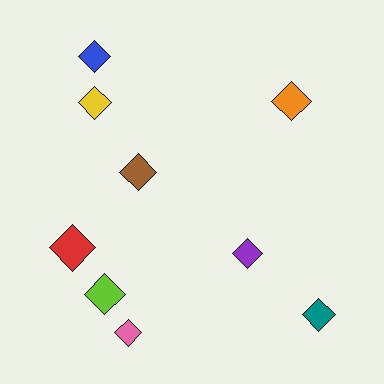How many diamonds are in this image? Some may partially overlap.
There are 9 diamonds.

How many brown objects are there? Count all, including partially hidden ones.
There is 1 brown object.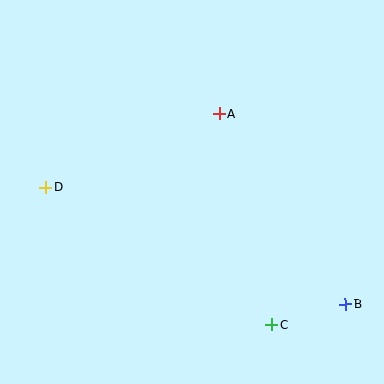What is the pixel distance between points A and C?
The distance between A and C is 217 pixels.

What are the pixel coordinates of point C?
Point C is at (272, 325).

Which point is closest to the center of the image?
Point A at (220, 114) is closest to the center.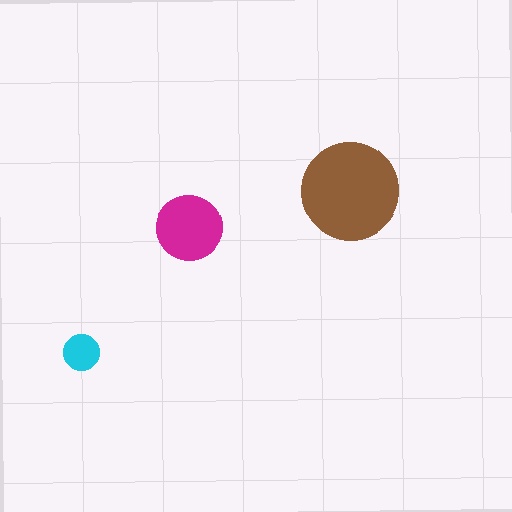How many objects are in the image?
There are 3 objects in the image.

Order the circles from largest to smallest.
the brown one, the magenta one, the cyan one.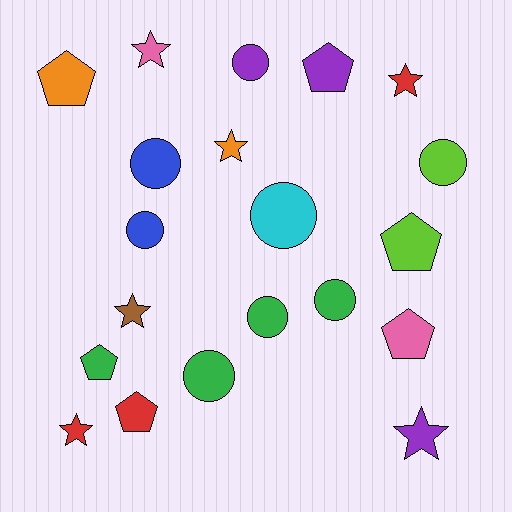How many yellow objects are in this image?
There are no yellow objects.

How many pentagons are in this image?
There are 6 pentagons.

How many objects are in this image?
There are 20 objects.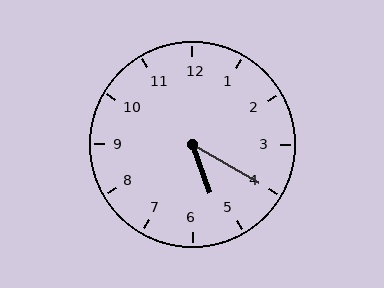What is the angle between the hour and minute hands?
Approximately 40 degrees.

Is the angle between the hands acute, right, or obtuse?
It is acute.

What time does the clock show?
5:20.